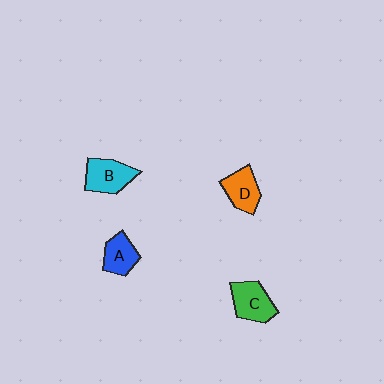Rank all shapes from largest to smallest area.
From largest to smallest: B (cyan), C (green), D (orange), A (blue).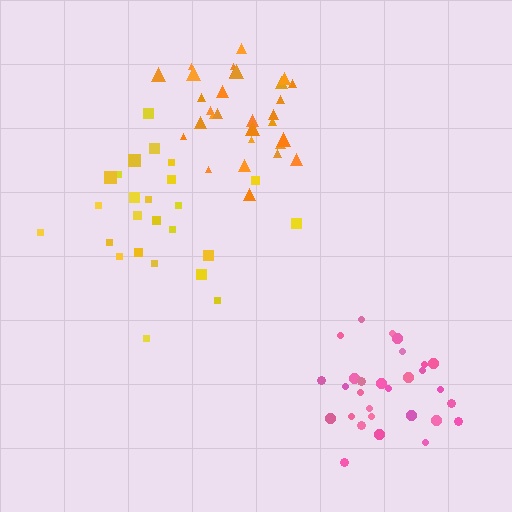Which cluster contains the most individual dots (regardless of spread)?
Orange (30).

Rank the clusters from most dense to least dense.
orange, pink, yellow.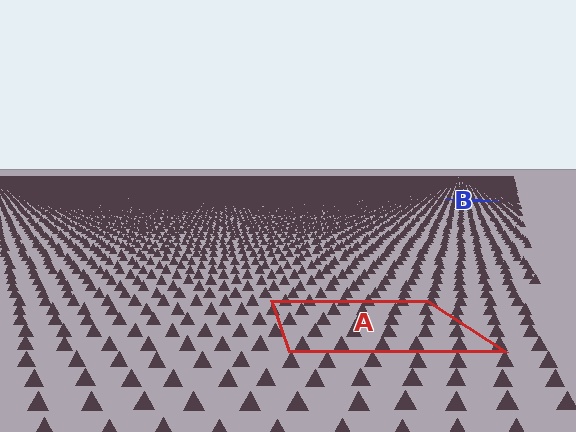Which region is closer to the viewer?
Region A is closer. The texture elements there are larger and more spread out.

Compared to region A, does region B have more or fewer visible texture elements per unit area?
Region B has more texture elements per unit area — they are packed more densely because it is farther away.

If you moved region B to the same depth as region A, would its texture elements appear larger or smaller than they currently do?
They would appear larger. At a closer depth, the same texture elements are projected at a bigger on-screen size.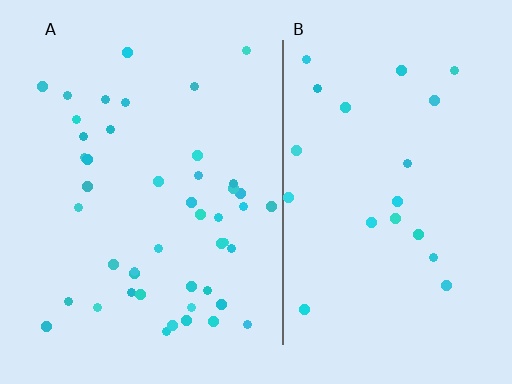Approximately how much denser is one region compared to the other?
Approximately 2.2× — region A over region B.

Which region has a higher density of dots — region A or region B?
A (the left).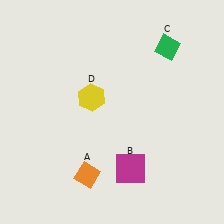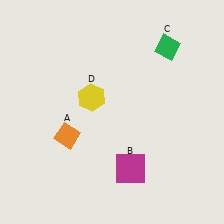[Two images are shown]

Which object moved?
The orange diamond (A) moved up.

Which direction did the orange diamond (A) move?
The orange diamond (A) moved up.